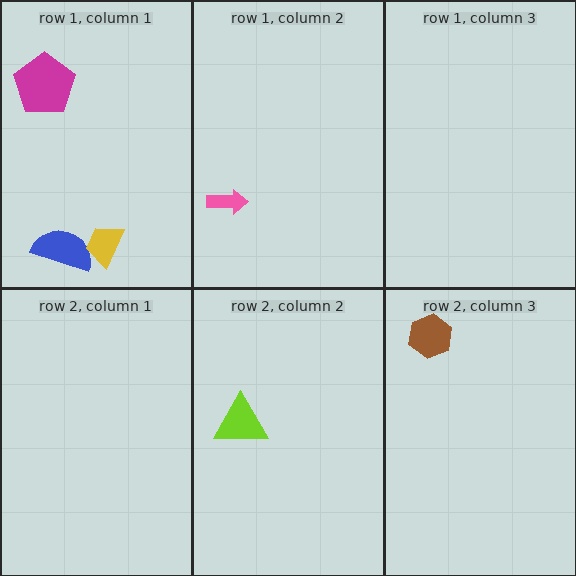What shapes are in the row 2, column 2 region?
The lime triangle.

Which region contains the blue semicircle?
The row 1, column 1 region.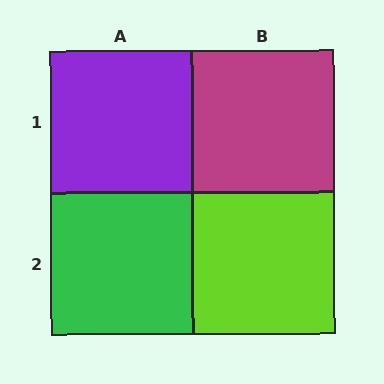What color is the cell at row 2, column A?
Green.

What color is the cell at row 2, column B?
Lime.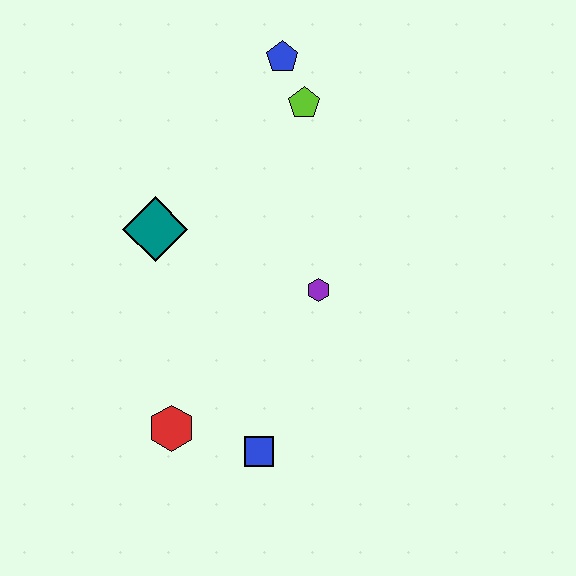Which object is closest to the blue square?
The red hexagon is closest to the blue square.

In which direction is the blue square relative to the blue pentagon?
The blue square is below the blue pentagon.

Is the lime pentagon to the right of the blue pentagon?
Yes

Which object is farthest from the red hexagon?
The blue pentagon is farthest from the red hexagon.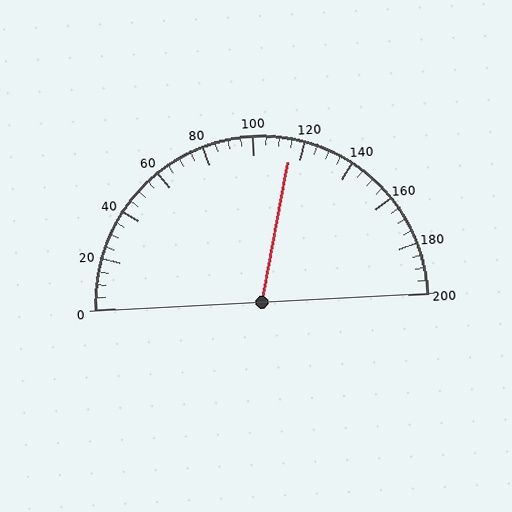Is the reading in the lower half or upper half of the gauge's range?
The reading is in the upper half of the range (0 to 200).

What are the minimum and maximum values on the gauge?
The gauge ranges from 0 to 200.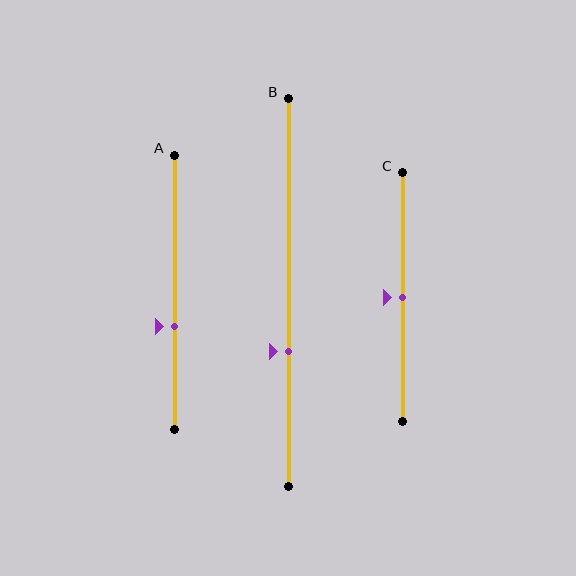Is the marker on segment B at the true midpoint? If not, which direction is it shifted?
No, the marker on segment B is shifted downward by about 15% of the segment length.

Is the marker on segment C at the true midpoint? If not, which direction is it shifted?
Yes, the marker on segment C is at the true midpoint.